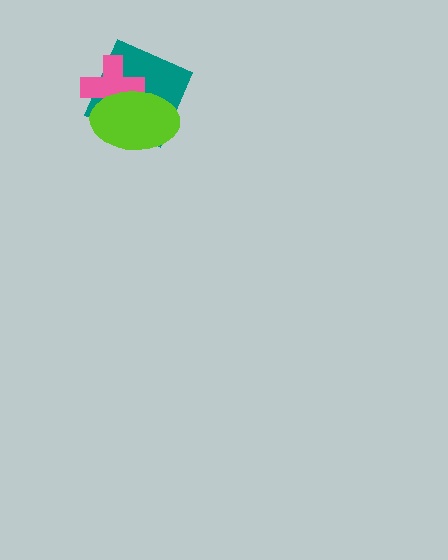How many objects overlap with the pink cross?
2 objects overlap with the pink cross.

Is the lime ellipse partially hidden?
No, no other shape covers it.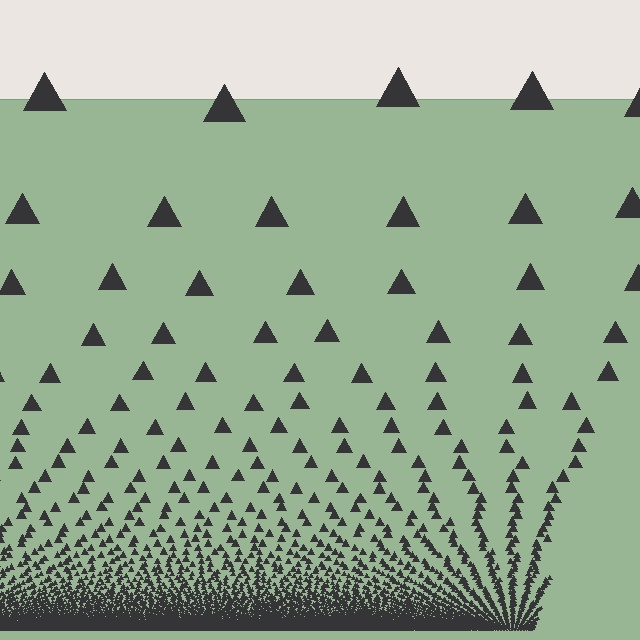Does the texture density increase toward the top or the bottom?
Density increases toward the bottom.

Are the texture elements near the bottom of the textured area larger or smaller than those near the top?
Smaller. The gradient is inverted — elements near the bottom are smaller and denser.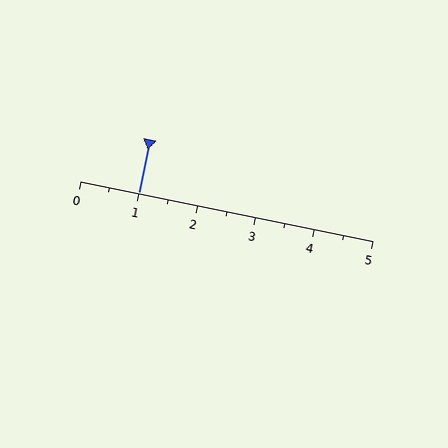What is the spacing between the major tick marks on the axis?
The major ticks are spaced 1 apart.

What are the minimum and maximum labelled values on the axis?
The axis runs from 0 to 5.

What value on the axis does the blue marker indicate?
The marker indicates approximately 1.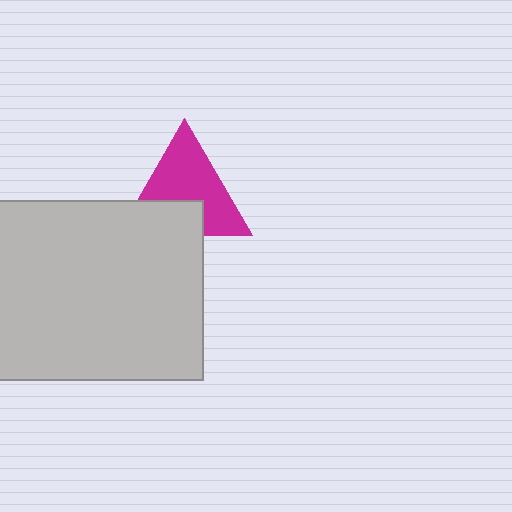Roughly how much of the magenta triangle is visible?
Most of it is visible (roughly 66%).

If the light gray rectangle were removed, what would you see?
You would see the complete magenta triangle.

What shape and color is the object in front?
The object in front is a light gray rectangle.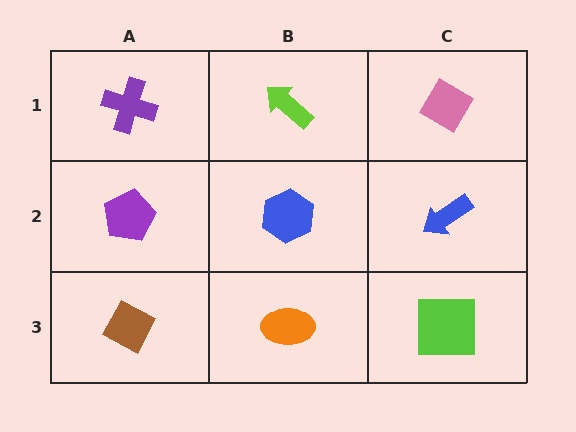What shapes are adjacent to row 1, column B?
A blue hexagon (row 2, column B), a purple cross (row 1, column A), a pink diamond (row 1, column C).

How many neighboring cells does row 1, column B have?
3.